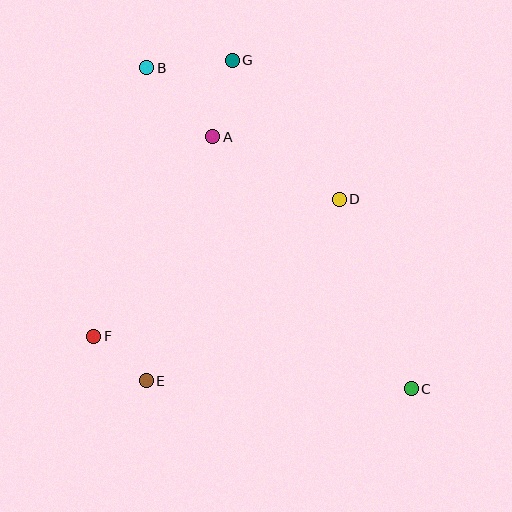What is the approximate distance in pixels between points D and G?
The distance between D and G is approximately 175 pixels.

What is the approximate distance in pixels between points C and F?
The distance between C and F is approximately 322 pixels.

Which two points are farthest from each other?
Points B and C are farthest from each other.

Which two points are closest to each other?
Points E and F are closest to each other.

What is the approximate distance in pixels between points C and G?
The distance between C and G is approximately 374 pixels.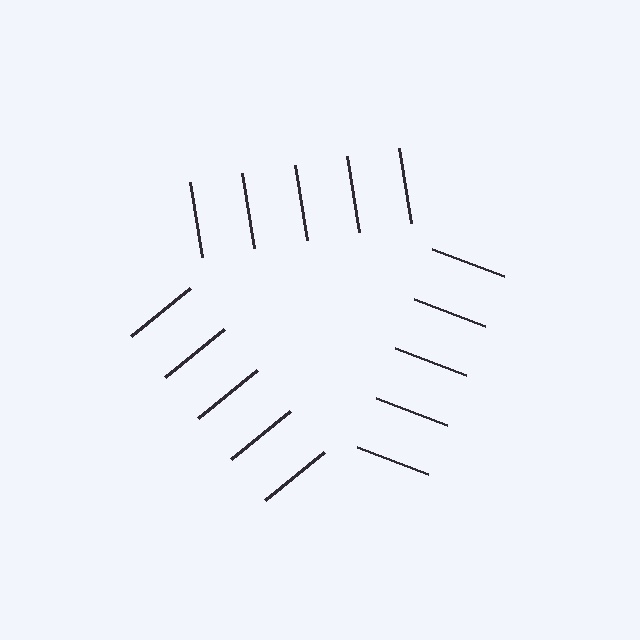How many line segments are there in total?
15 — 5 along each of the 3 edges.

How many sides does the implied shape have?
3 sides — the line-ends trace a triangle.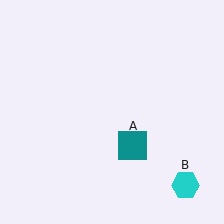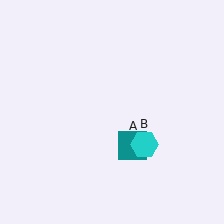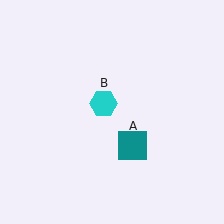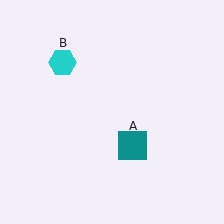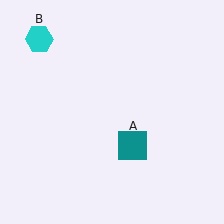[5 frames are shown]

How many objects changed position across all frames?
1 object changed position: cyan hexagon (object B).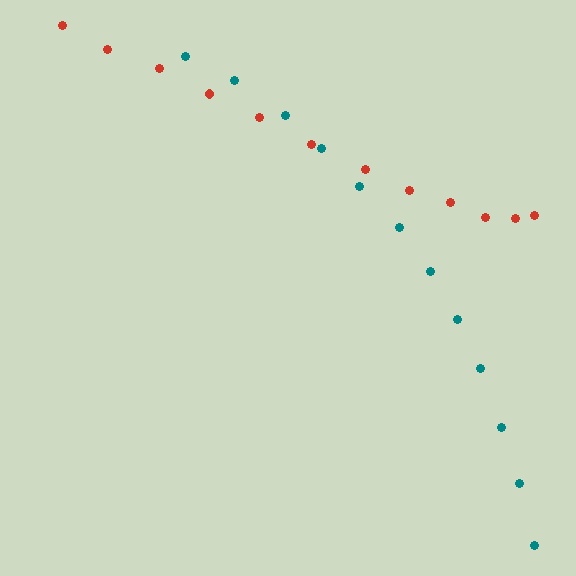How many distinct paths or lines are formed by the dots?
There are 2 distinct paths.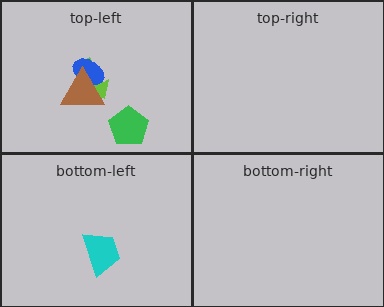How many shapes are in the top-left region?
4.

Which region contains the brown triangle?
The top-left region.